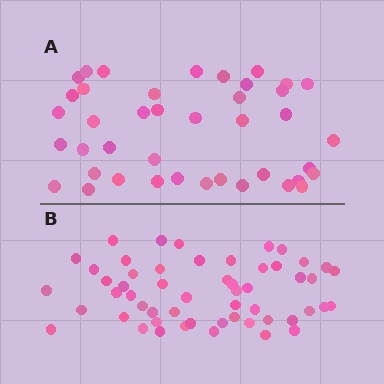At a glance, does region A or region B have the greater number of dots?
Region B (the bottom region) has more dots.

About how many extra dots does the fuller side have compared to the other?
Region B has approximately 15 more dots than region A.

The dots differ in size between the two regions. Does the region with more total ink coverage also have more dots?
No. Region A has more total ink coverage because its dots are larger, but region B actually contains more individual dots. Total area can be misleading — the number of items is what matters here.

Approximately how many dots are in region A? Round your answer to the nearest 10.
About 40 dots. (The exact count is 41, which rounds to 40.)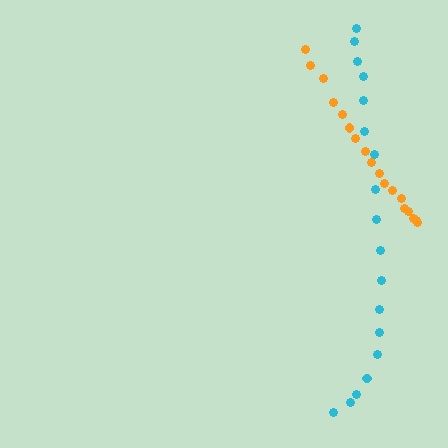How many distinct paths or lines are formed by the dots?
There are 2 distinct paths.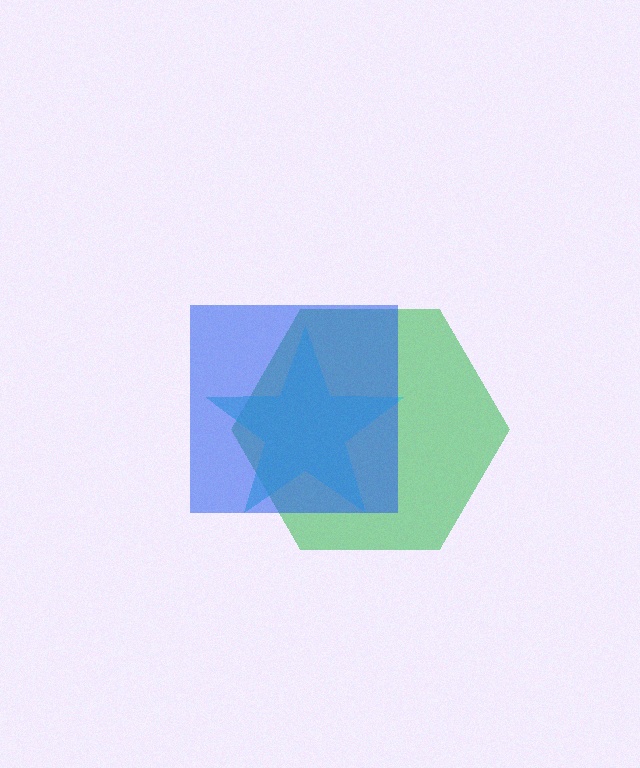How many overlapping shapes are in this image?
There are 3 overlapping shapes in the image.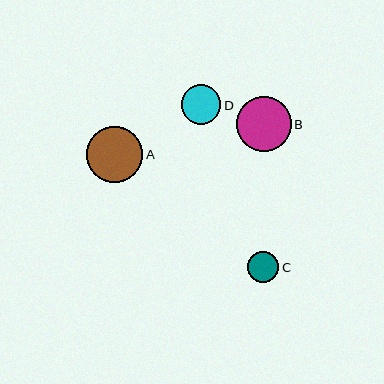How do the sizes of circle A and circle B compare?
Circle A and circle B are approximately the same size.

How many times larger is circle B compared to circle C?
Circle B is approximately 1.8 times the size of circle C.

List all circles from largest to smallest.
From largest to smallest: A, B, D, C.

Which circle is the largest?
Circle A is the largest with a size of approximately 57 pixels.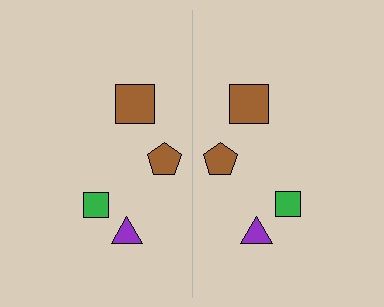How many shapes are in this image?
There are 8 shapes in this image.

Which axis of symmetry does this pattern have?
The pattern has a vertical axis of symmetry running through the center of the image.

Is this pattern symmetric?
Yes, this pattern has bilateral (reflection) symmetry.